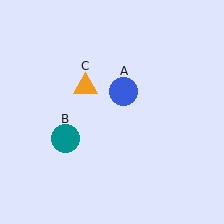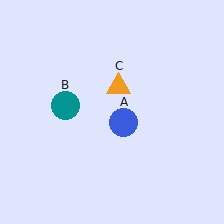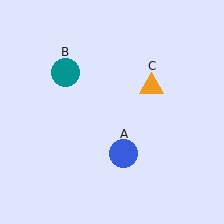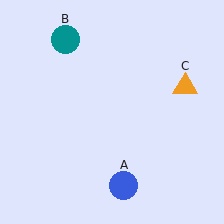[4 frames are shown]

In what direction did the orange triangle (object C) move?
The orange triangle (object C) moved right.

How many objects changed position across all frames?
3 objects changed position: blue circle (object A), teal circle (object B), orange triangle (object C).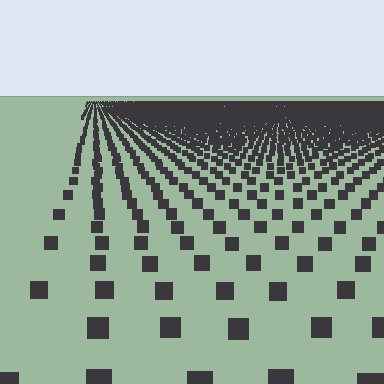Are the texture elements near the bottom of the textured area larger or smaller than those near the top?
Larger. Near the bottom, elements are closer to the viewer and appear at a bigger on-screen size.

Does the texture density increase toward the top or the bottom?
Density increases toward the top.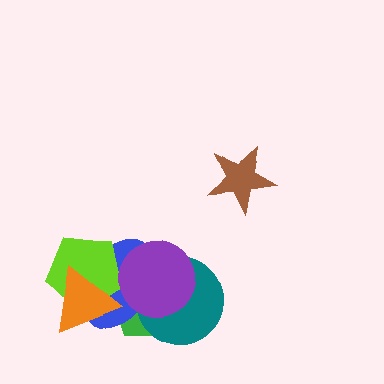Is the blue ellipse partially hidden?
Yes, it is partially covered by another shape.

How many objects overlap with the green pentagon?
5 objects overlap with the green pentagon.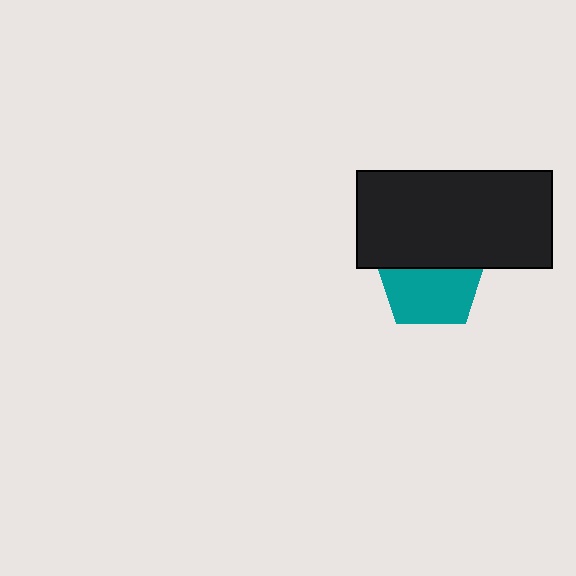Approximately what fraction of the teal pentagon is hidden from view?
Roughly 43% of the teal pentagon is hidden behind the black rectangle.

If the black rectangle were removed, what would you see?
You would see the complete teal pentagon.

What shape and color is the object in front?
The object in front is a black rectangle.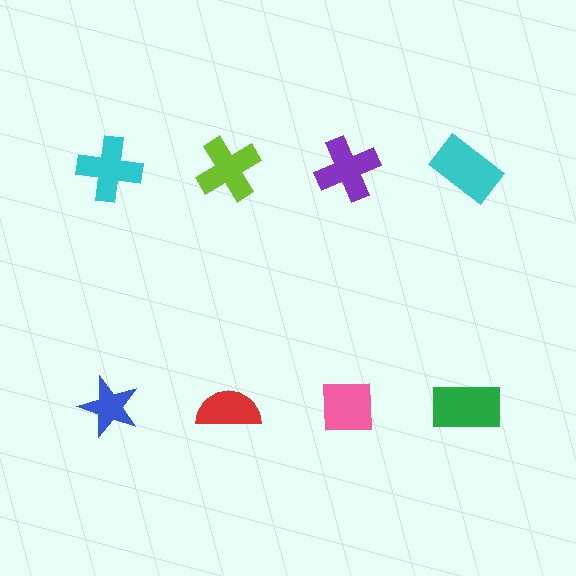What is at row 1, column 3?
A purple cross.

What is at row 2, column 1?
A blue star.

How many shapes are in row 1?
4 shapes.